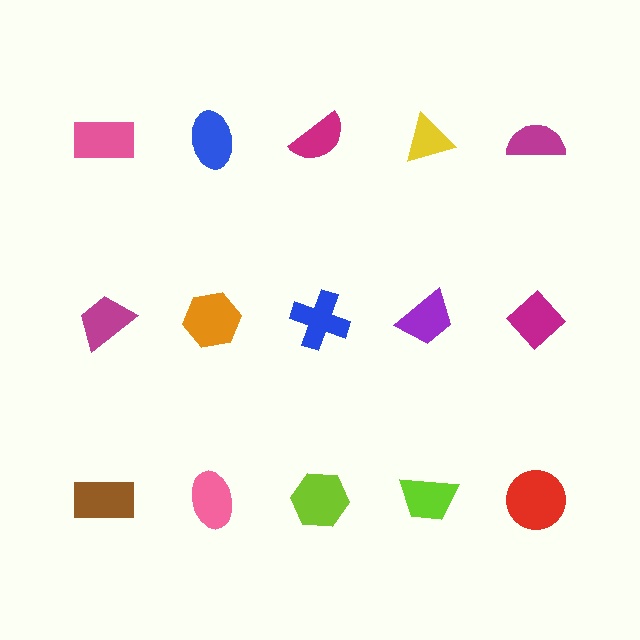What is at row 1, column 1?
A pink rectangle.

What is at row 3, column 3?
A lime hexagon.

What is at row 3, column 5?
A red circle.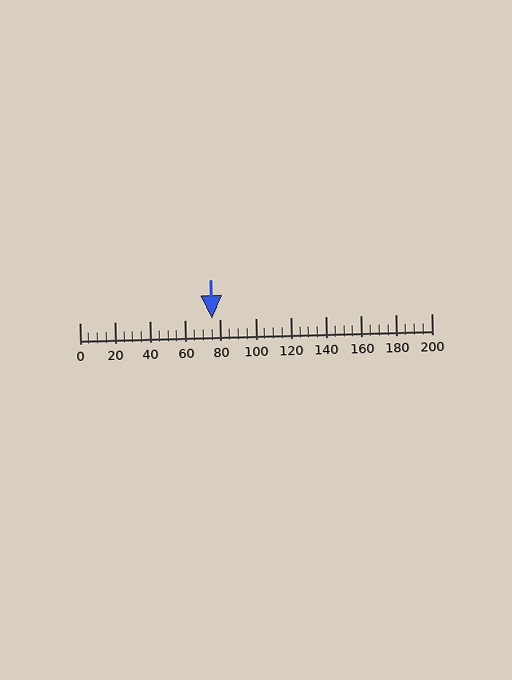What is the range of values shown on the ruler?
The ruler shows values from 0 to 200.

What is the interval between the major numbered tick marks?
The major tick marks are spaced 20 units apart.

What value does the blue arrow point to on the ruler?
The blue arrow points to approximately 75.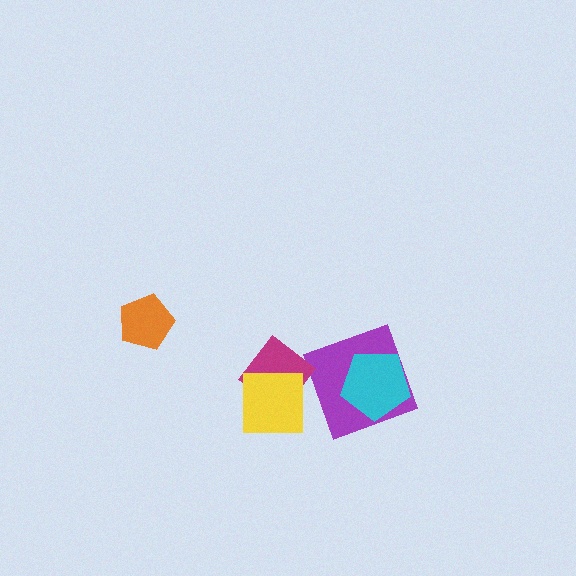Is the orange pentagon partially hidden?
No, no other shape covers it.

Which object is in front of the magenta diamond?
The yellow square is in front of the magenta diamond.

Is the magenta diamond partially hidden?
Yes, it is partially covered by another shape.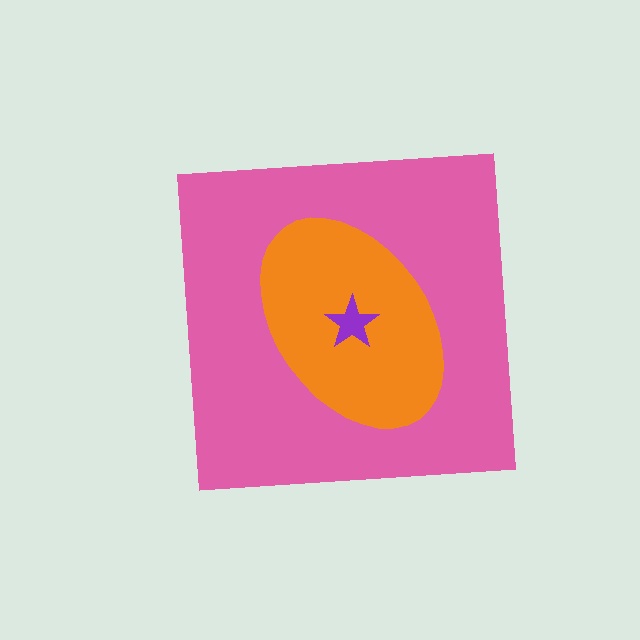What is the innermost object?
The purple star.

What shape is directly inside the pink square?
The orange ellipse.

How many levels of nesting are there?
3.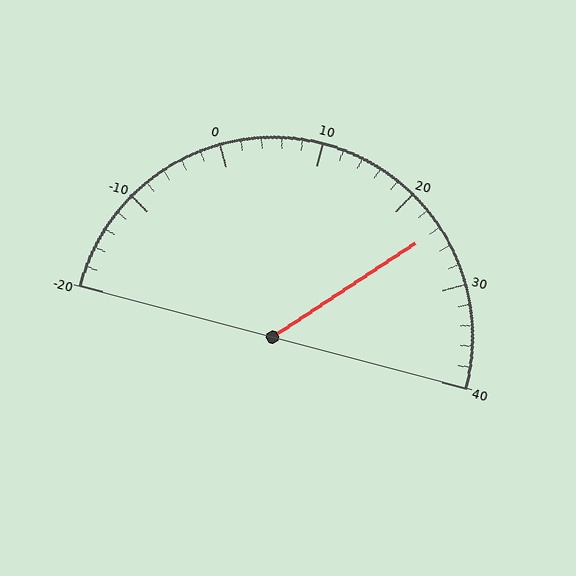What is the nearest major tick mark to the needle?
The nearest major tick mark is 20.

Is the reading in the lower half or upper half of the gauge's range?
The reading is in the upper half of the range (-20 to 40).